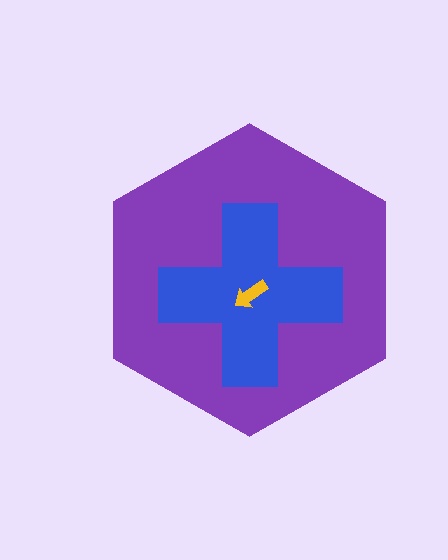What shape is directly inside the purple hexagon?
The blue cross.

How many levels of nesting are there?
3.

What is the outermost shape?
The purple hexagon.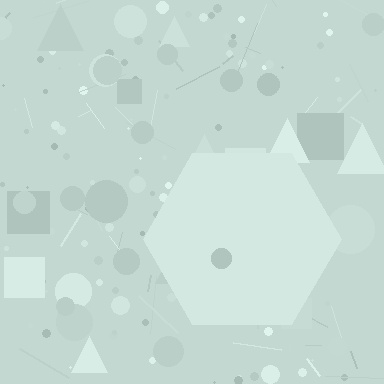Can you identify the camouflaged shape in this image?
The camouflaged shape is a hexagon.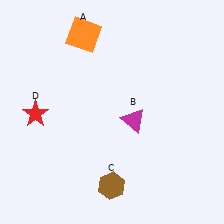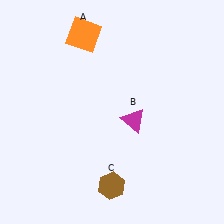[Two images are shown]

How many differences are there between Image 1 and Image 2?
There is 1 difference between the two images.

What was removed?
The red star (D) was removed in Image 2.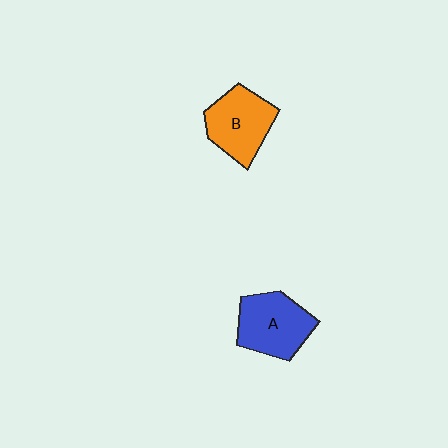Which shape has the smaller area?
Shape B (orange).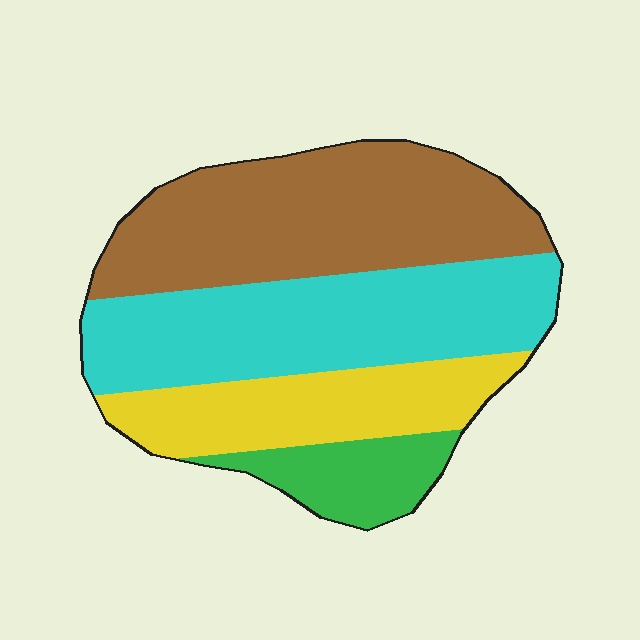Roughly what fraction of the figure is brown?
Brown takes up about three eighths (3/8) of the figure.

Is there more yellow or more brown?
Brown.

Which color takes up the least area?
Green, at roughly 10%.